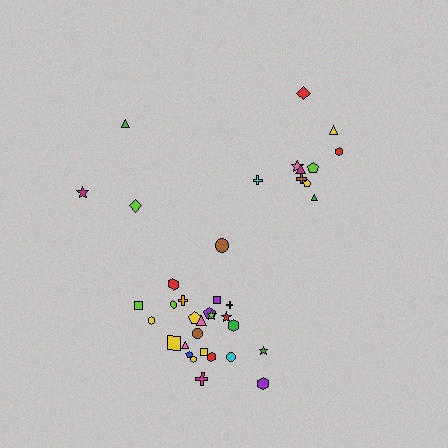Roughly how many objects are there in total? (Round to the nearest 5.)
Roughly 40 objects in total.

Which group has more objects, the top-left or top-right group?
The top-right group.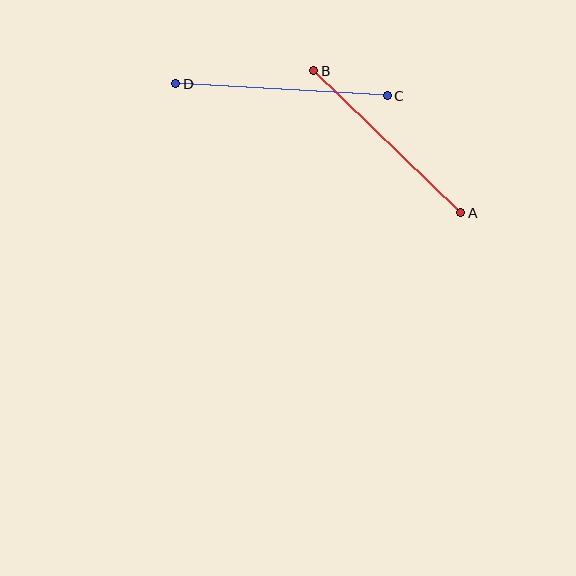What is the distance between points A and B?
The distance is approximately 204 pixels.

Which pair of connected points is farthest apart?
Points C and D are farthest apart.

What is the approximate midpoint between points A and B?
The midpoint is at approximately (387, 142) pixels.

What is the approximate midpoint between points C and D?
The midpoint is at approximately (282, 90) pixels.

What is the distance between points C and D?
The distance is approximately 212 pixels.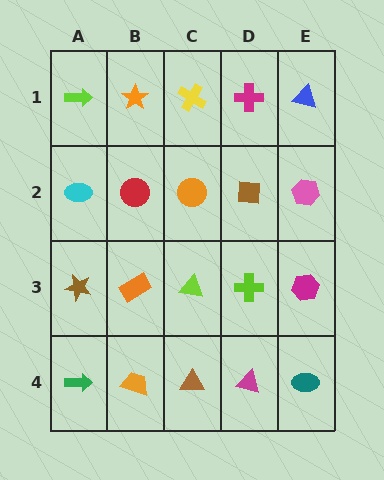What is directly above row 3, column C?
An orange circle.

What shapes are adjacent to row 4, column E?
A magenta hexagon (row 3, column E), a magenta triangle (row 4, column D).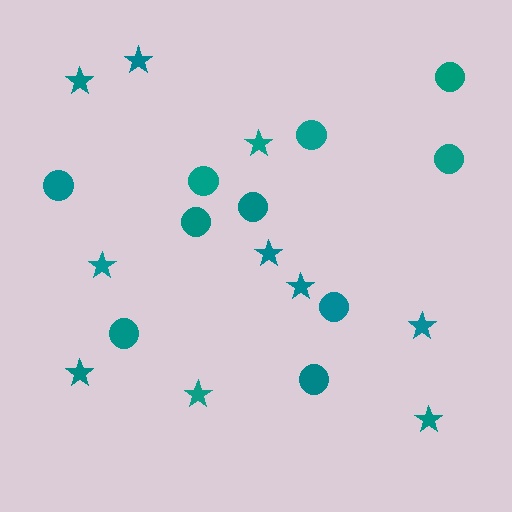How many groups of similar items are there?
There are 2 groups: one group of circles (10) and one group of stars (10).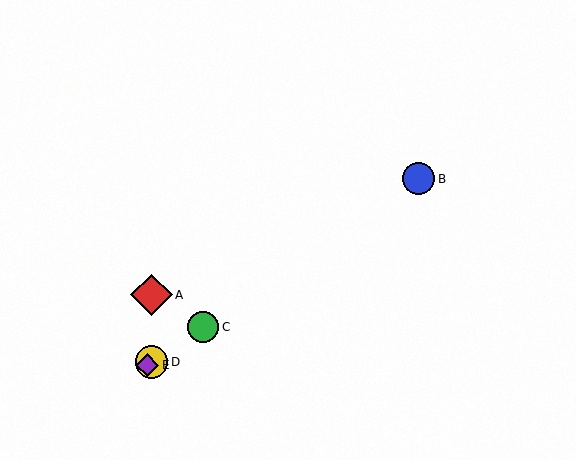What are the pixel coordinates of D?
Object D is at (152, 362).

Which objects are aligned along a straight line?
Objects B, C, D, E are aligned along a straight line.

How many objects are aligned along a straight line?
4 objects (B, C, D, E) are aligned along a straight line.